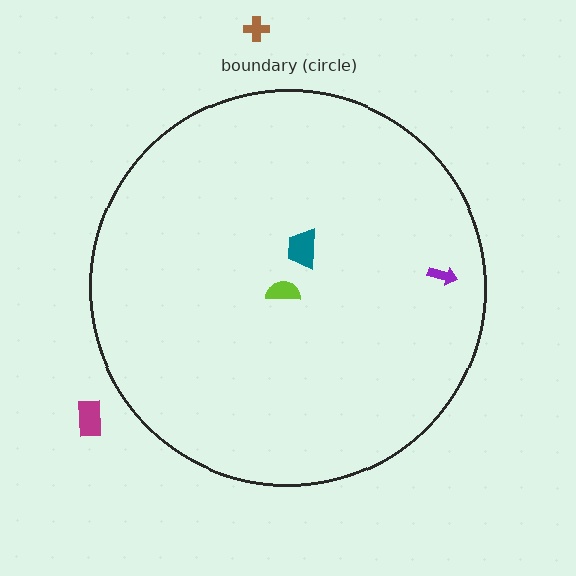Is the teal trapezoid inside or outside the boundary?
Inside.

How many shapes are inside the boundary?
3 inside, 2 outside.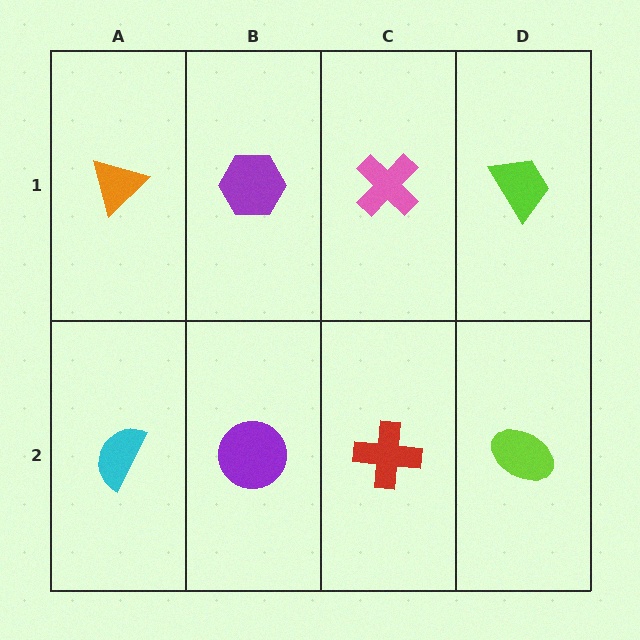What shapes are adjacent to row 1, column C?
A red cross (row 2, column C), a purple hexagon (row 1, column B), a lime trapezoid (row 1, column D).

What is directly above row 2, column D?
A lime trapezoid.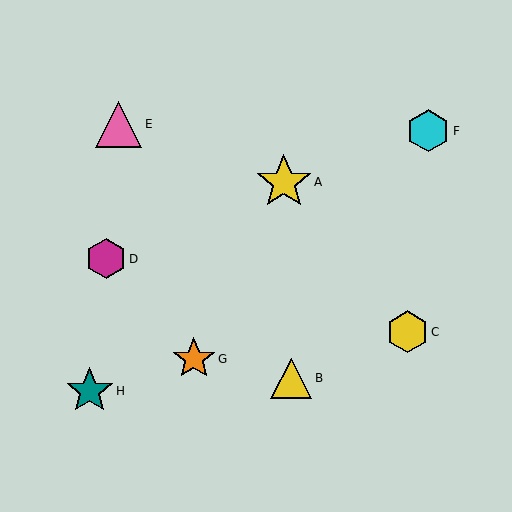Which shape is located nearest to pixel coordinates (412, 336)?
The yellow hexagon (labeled C) at (407, 332) is nearest to that location.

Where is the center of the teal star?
The center of the teal star is at (90, 391).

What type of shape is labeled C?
Shape C is a yellow hexagon.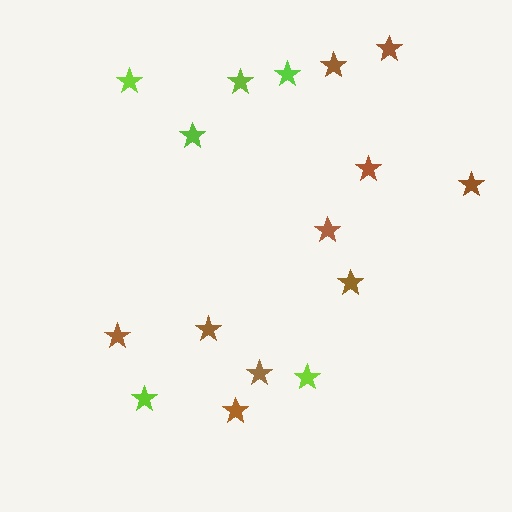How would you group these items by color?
There are 2 groups: one group of brown stars (10) and one group of lime stars (6).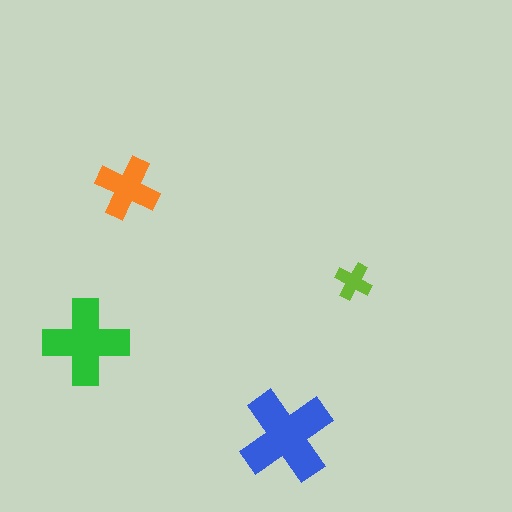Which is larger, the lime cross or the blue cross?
The blue one.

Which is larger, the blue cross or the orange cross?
The blue one.